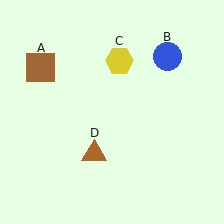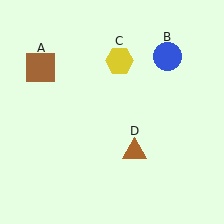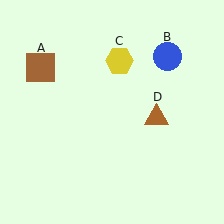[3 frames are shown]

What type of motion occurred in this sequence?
The brown triangle (object D) rotated counterclockwise around the center of the scene.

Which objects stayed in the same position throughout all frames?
Brown square (object A) and blue circle (object B) and yellow hexagon (object C) remained stationary.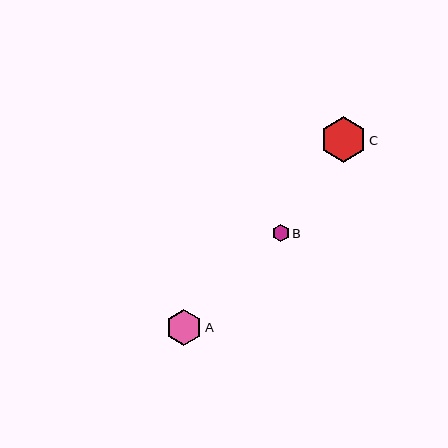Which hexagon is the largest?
Hexagon C is the largest with a size of approximately 46 pixels.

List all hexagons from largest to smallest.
From largest to smallest: C, A, B.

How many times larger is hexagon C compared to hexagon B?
Hexagon C is approximately 2.7 times the size of hexagon B.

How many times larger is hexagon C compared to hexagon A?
Hexagon C is approximately 1.3 times the size of hexagon A.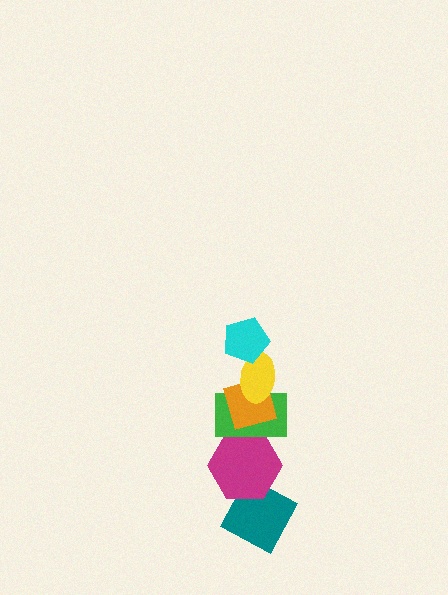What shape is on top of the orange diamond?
The yellow ellipse is on top of the orange diamond.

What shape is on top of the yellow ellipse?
The cyan pentagon is on top of the yellow ellipse.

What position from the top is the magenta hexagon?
The magenta hexagon is 5th from the top.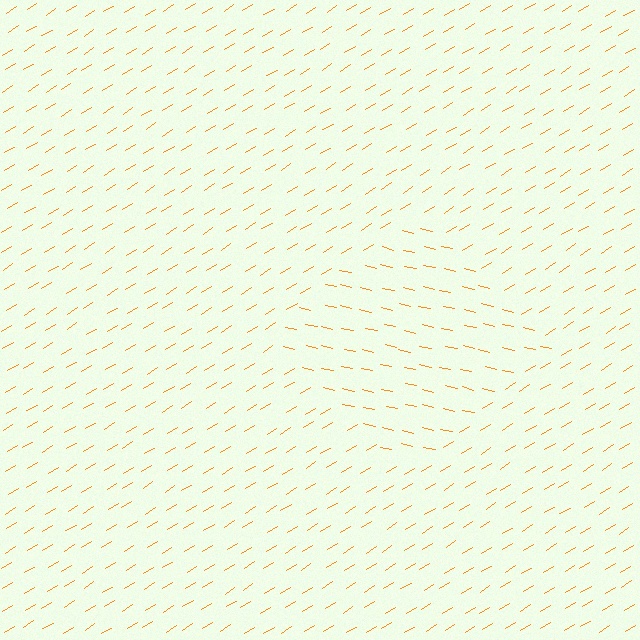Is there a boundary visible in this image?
Yes, there is a texture boundary formed by a change in line orientation.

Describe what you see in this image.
The image is filled with small orange line segments. A diamond region in the image has lines oriented differently from the surrounding lines, creating a visible texture boundary.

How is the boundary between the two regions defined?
The boundary is defined purely by a change in line orientation (approximately 45 degrees difference). All lines are the same color and thickness.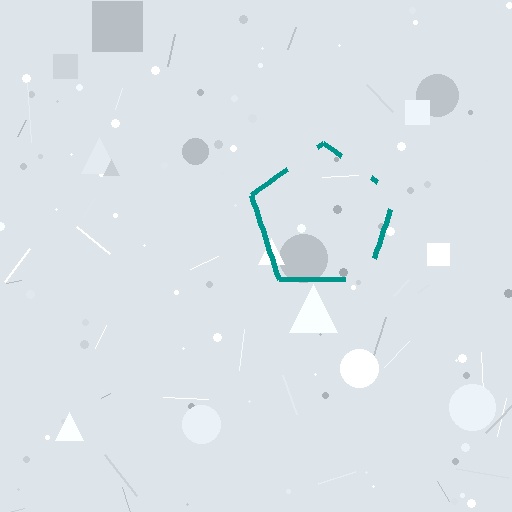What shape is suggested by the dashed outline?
The dashed outline suggests a pentagon.